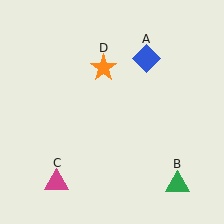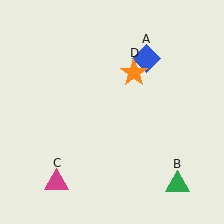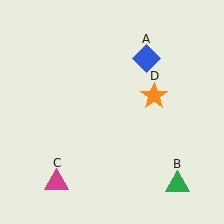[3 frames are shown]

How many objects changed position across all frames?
1 object changed position: orange star (object D).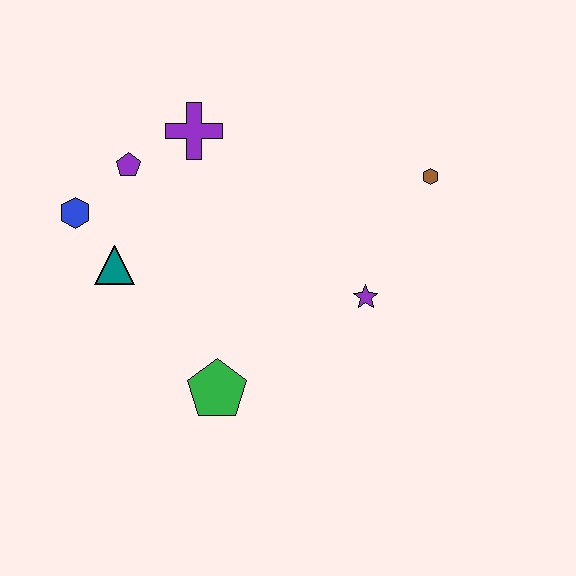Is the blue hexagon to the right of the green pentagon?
No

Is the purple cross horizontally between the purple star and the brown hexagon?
No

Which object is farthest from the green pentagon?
The brown hexagon is farthest from the green pentagon.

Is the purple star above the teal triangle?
No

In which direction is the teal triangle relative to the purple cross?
The teal triangle is below the purple cross.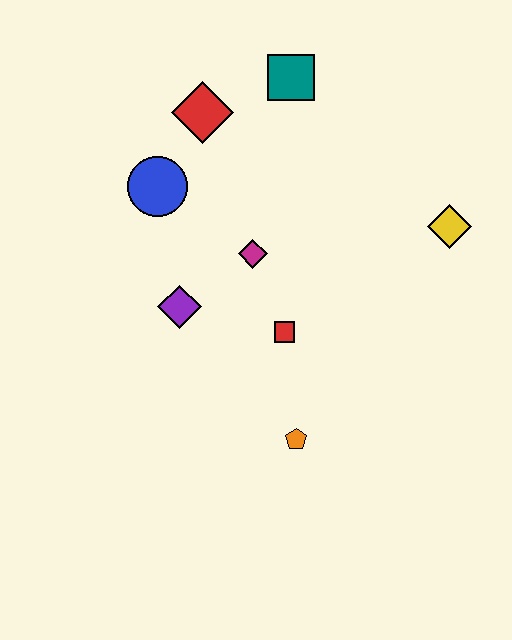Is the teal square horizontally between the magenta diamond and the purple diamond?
No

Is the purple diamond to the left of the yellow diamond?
Yes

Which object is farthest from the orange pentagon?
The teal square is farthest from the orange pentagon.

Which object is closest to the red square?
The magenta diamond is closest to the red square.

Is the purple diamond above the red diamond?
No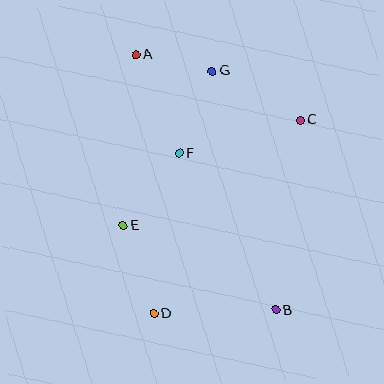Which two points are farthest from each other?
Points A and B are farthest from each other.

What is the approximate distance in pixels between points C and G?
The distance between C and G is approximately 101 pixels.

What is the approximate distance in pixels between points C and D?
The distance between C and D is approximately 243 pixels.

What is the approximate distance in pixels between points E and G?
The distance between E and G is approximately 179 pixels.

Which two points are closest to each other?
Points A and G are closest to each other.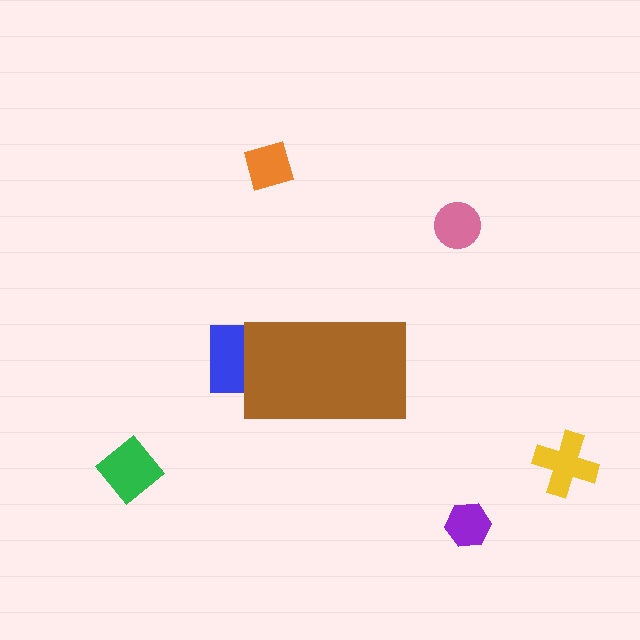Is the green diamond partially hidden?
No, the green diamond is fully visible.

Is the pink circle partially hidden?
No, the pink circle is fully visible.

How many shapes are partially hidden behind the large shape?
1 shape is partially hidden.